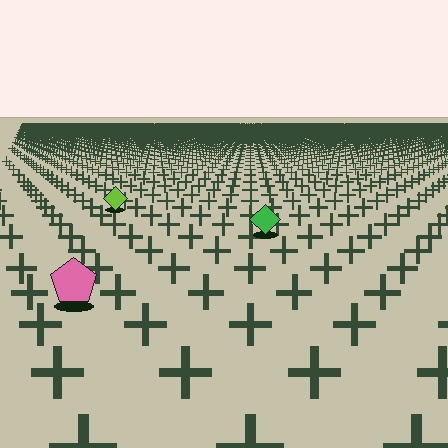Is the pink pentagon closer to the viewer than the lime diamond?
Yes. The pink pentagon is closer — you can tell from the texture gradient: the ground texture is coarser near it.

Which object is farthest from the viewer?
The lime diamond is farthest from the viewer. It appears smaller and the ground texture around it is denser.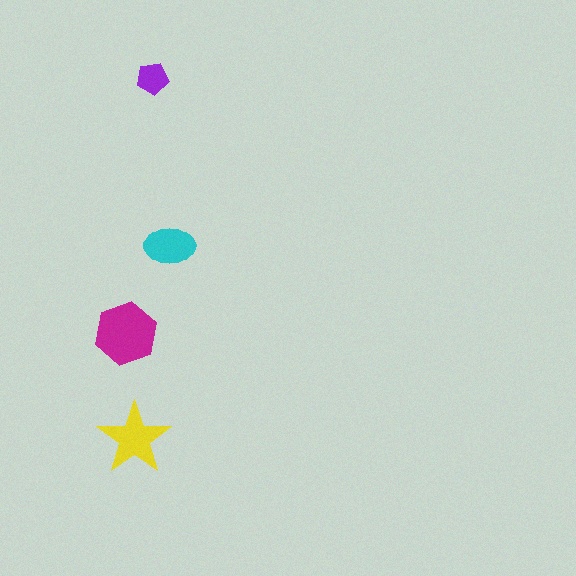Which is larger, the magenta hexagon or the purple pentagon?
The magenta hexagon.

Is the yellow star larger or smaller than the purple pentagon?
Larger.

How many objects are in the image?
There are 4 objects in the image.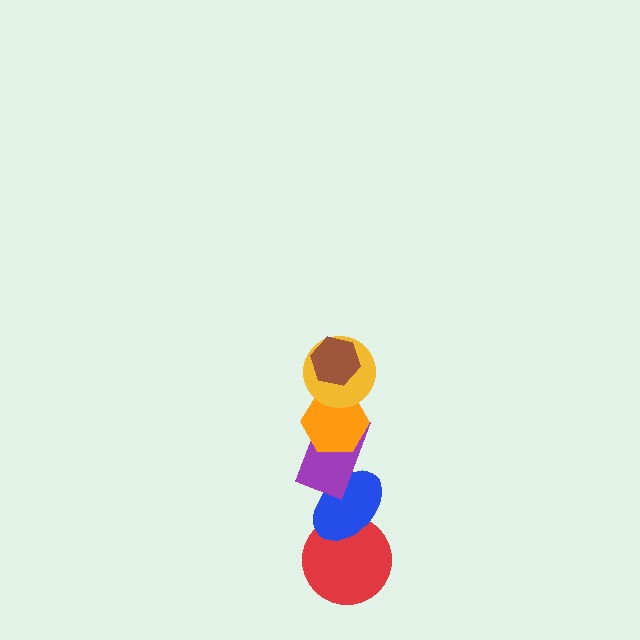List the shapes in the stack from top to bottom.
From top to bottom: the brown hexagon, the yellow circle, the orange hexagon, the purple rectangle, the blue ellipse, the red circle.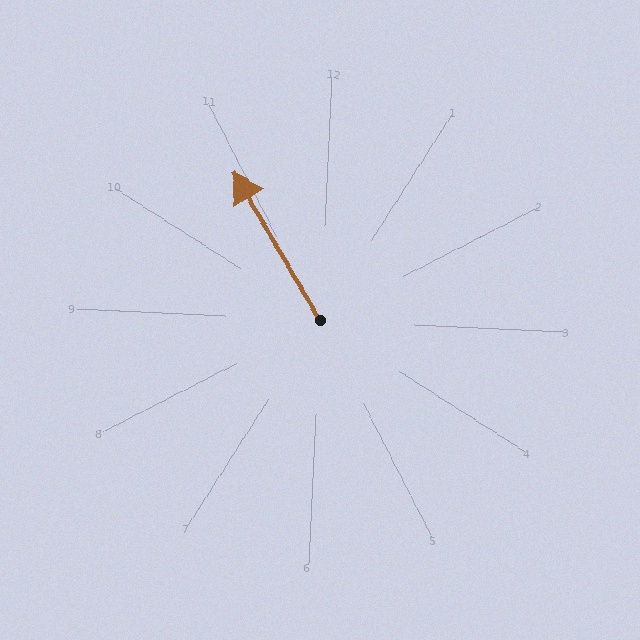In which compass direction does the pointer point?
Northwest.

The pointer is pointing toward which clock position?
Roughly 11 o'clock.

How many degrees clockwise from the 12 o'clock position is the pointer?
Approximately 327 degrees.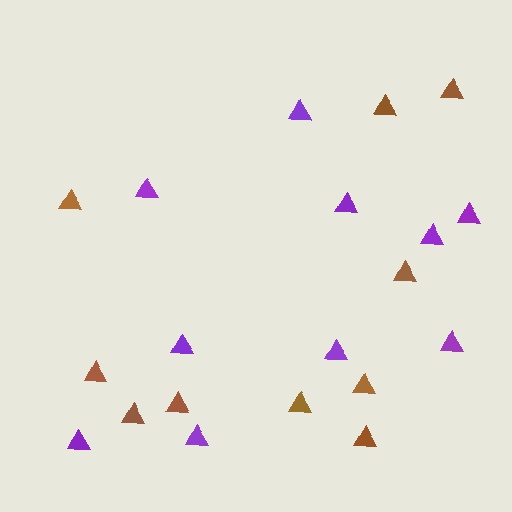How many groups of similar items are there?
There are 2 groups: one group of brown triangles (10) and one group of purple triangles (10).